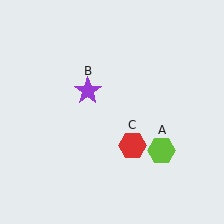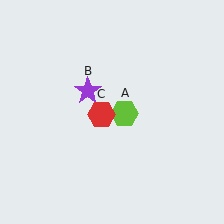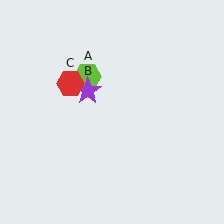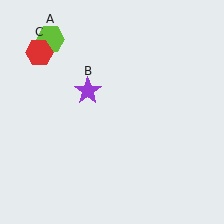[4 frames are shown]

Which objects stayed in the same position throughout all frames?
Purple star (object B) remained stationary.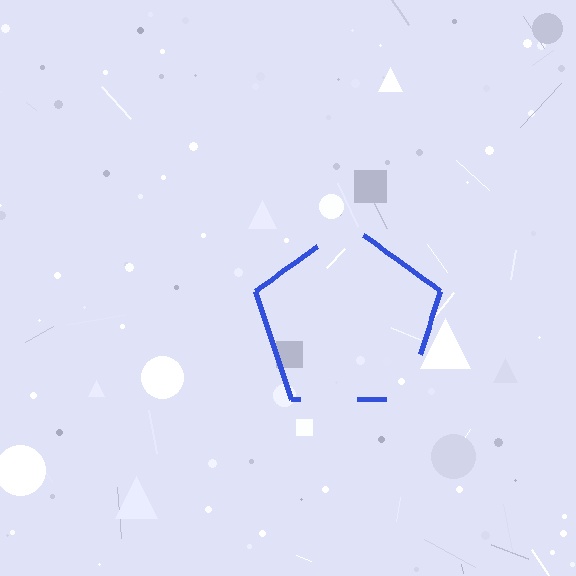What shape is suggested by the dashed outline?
The dashed outline suggests a pentagon.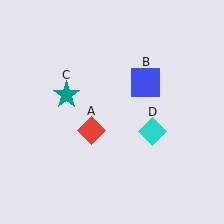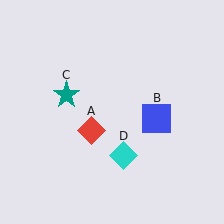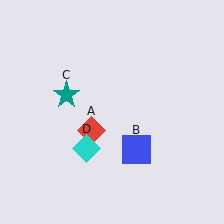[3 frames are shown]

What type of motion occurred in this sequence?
The blue square (object B), cyan diamond (object D) rotated clockwise around the center of the scene.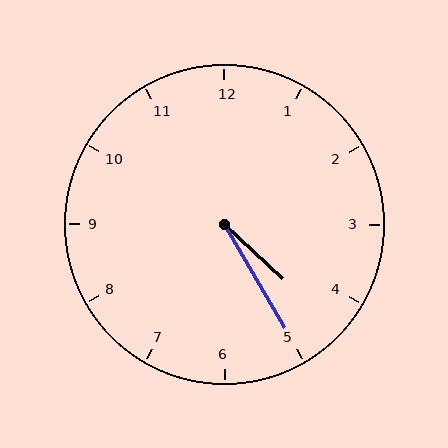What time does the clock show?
4:25.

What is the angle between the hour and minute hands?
Approximately 18 degrees.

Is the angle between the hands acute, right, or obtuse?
It is acute.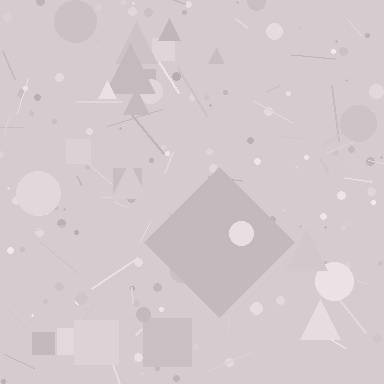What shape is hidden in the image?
A diamond is hidden in the image.